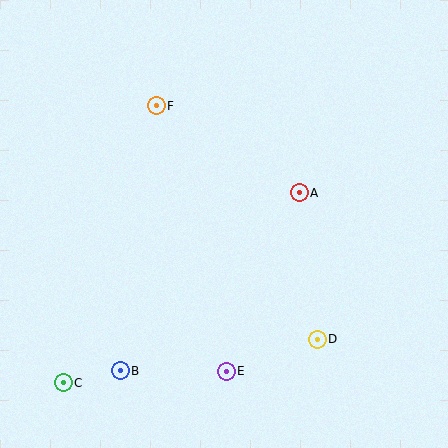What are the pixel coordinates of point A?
Point A is at (299, 193).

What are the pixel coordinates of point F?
Point F is at (156, 106).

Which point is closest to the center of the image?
Point A at (299, 193) is closest to the center.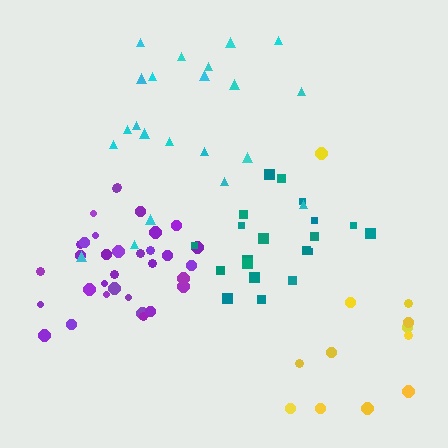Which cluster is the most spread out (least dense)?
Yellow.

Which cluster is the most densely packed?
Purple.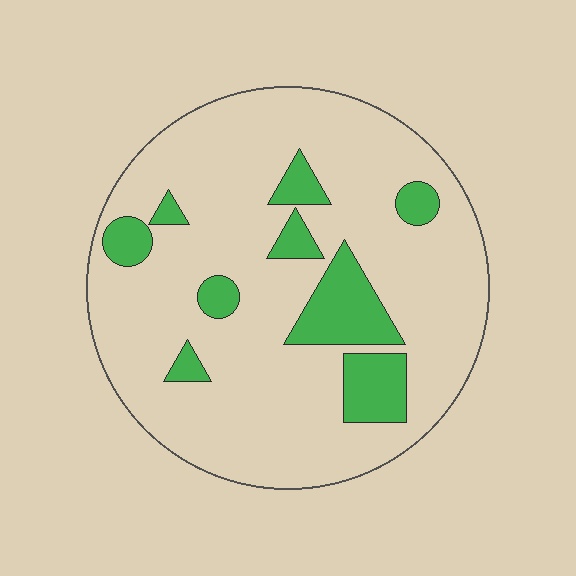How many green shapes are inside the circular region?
9.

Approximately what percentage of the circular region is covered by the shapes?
Approximately 15%.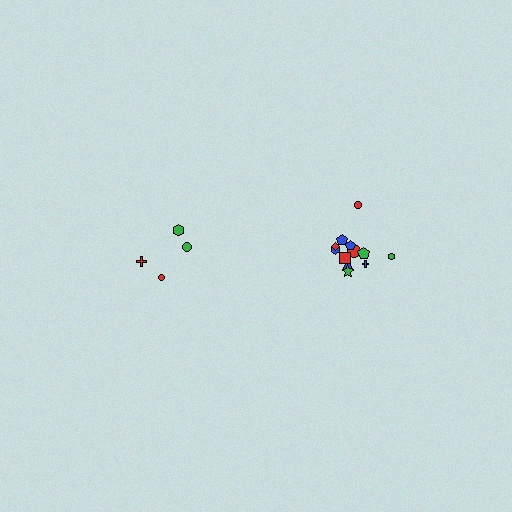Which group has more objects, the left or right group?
The right group.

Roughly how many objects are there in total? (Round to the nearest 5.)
Roughly 15 objects in total.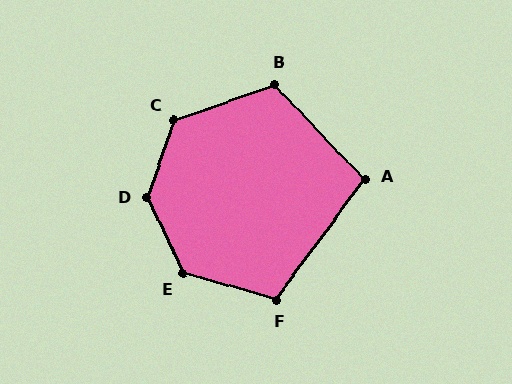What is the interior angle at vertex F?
Approximately 111 degrees (obtuse).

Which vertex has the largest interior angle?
D, at approximately 136 degrees.